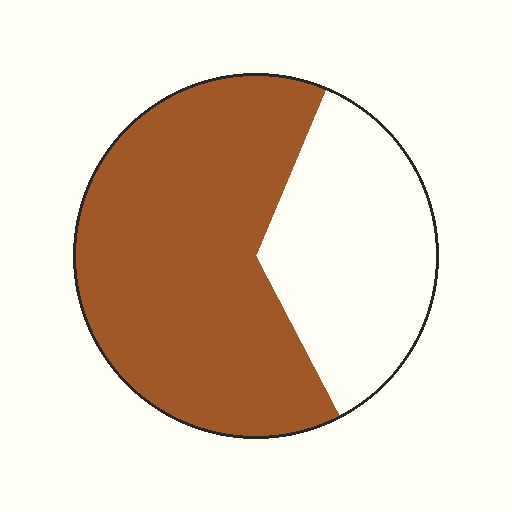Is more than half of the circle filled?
Yes.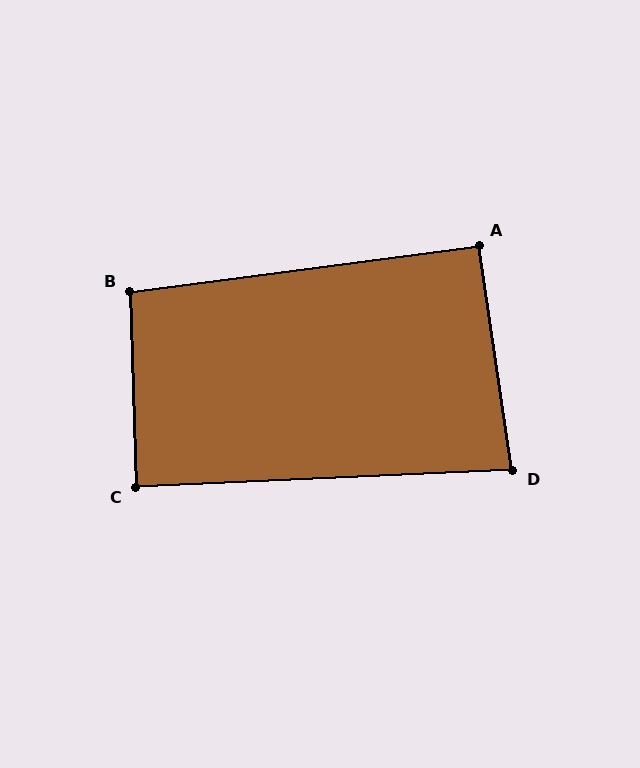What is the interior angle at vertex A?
Approximately 91 degrees (approximately right).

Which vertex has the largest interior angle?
B, at approximately 96 degrees.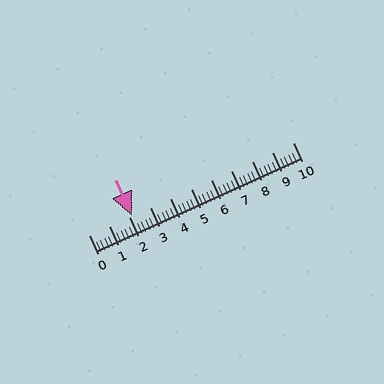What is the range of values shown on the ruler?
The ruler shows values from 0 to 10.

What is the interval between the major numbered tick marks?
The major tick marks are spaced 1 units apart.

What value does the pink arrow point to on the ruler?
The pink arrow points to approximately 2.1.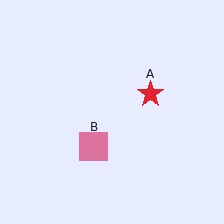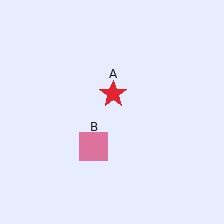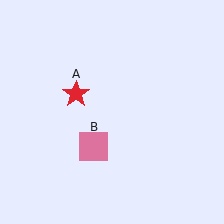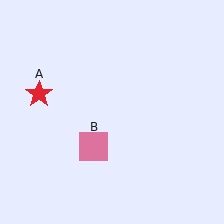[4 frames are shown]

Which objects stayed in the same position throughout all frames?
Pink square (object B) remained stationary.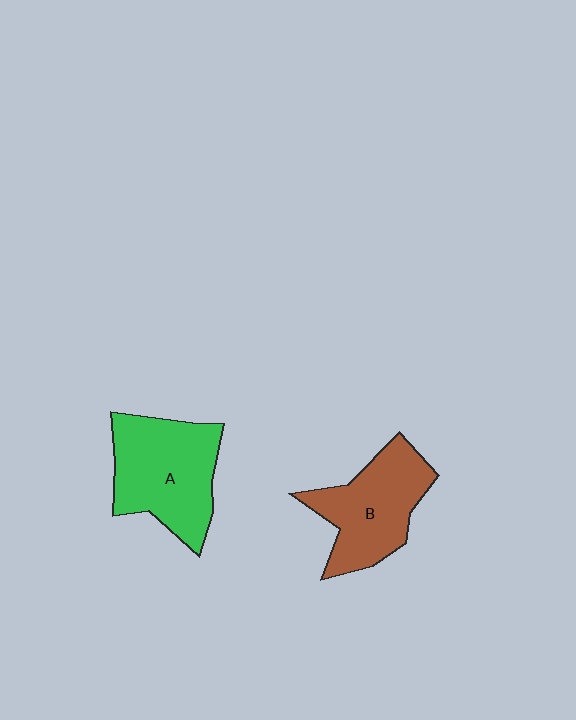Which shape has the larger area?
Shape A (green).